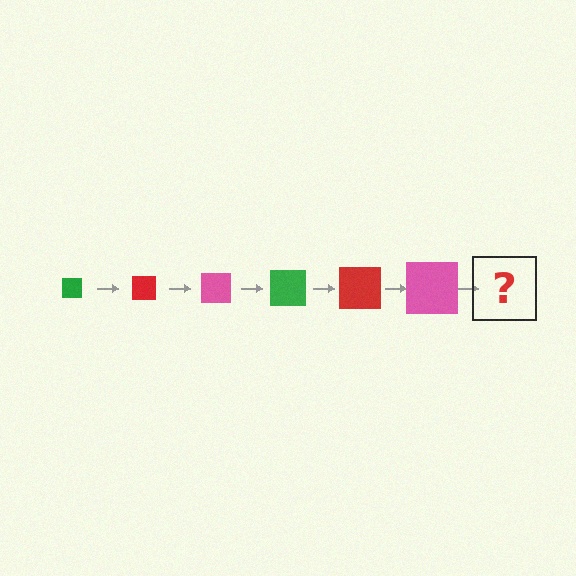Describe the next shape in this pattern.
It should be a green square, larger than the previous one.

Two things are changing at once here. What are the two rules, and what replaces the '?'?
The two rules are that the square grows larger each step and the color cycles through green, red, and pink. The '?' should be a green square, larger than the previous one.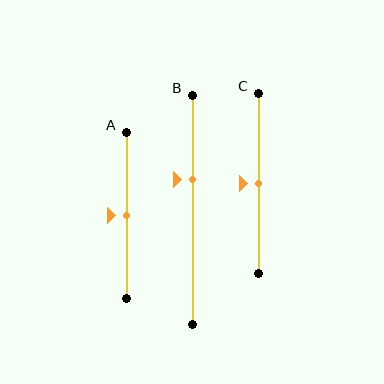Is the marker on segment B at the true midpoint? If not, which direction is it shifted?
No, the marker on segment B is shifted upward by about 13% of the segment length.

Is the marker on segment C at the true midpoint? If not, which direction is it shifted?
Yes, the marker on segment C is at the true midpoint.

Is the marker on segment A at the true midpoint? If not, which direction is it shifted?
Yes, the marker on segment A is at the true midpoint.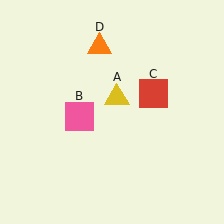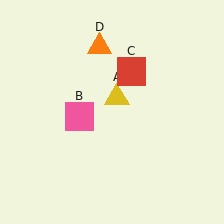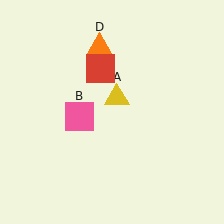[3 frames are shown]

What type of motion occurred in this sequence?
The red square (object C) rotated counterclockwise around the center of the scene.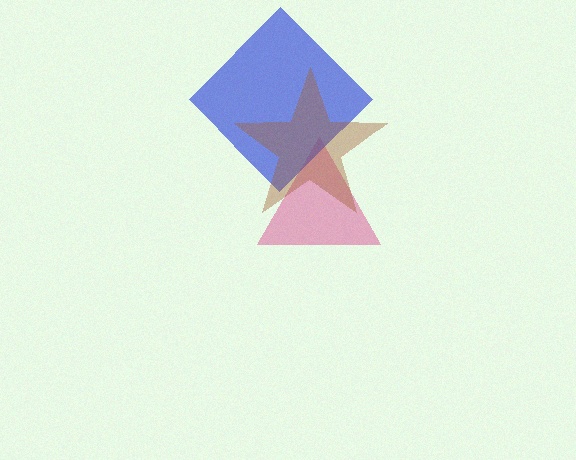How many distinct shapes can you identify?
There are 3 distinct shapes: a magenta triangle, a blue diamond, a brown star.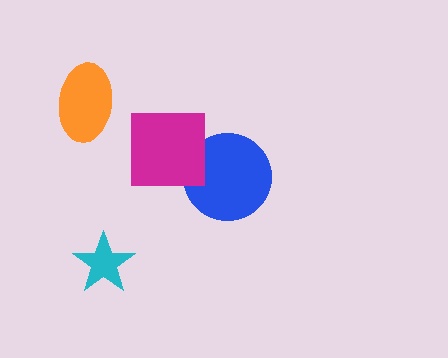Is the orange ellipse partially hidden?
No, no other shape covers it.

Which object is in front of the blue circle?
The magenta square is in front of the blue circle.